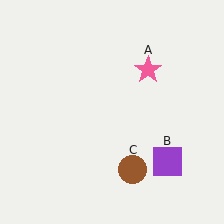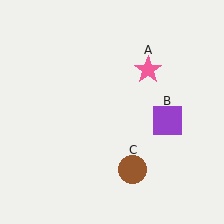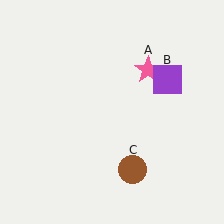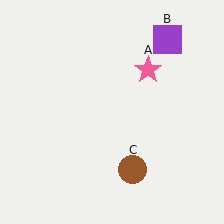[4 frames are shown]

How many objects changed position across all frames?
1 object changed position: purple square (object B).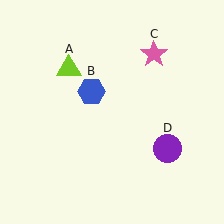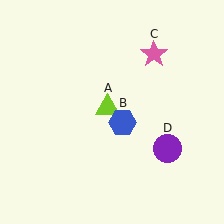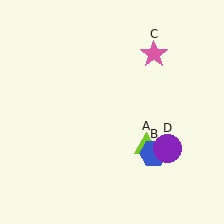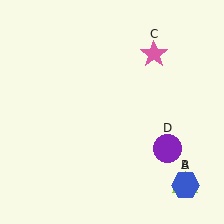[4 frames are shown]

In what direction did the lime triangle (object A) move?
The lime triangle (object A) moved down and to the right.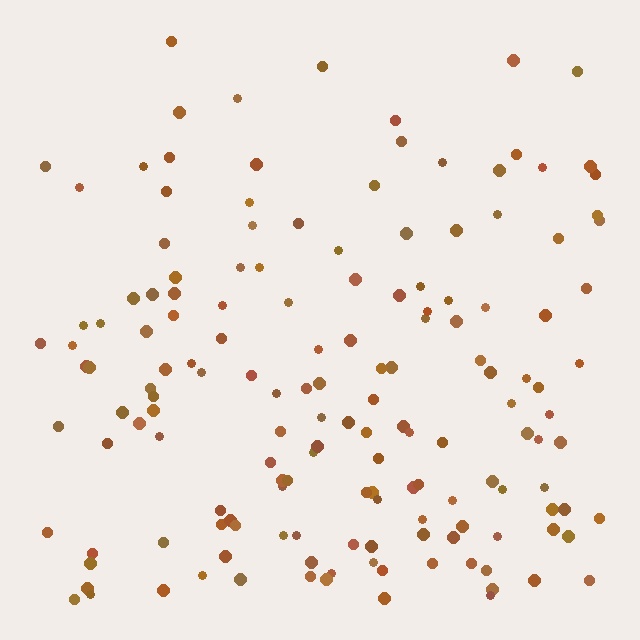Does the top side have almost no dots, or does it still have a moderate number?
Still a moderate number, just noticeably fewer than the bottom.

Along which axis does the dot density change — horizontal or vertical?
Vertical.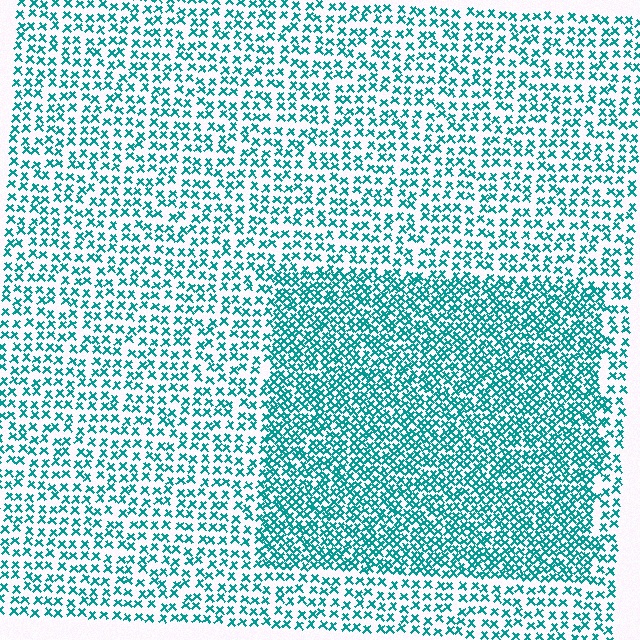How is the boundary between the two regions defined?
The boundary is defined by a change in element density (approximately 1.9x ratio). All elements are the same color, size, and shape.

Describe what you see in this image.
The image contains small teal elements arranged at two different densities. A rectangle-shaped region is visible where the elements are more densely packed than the surrounding area.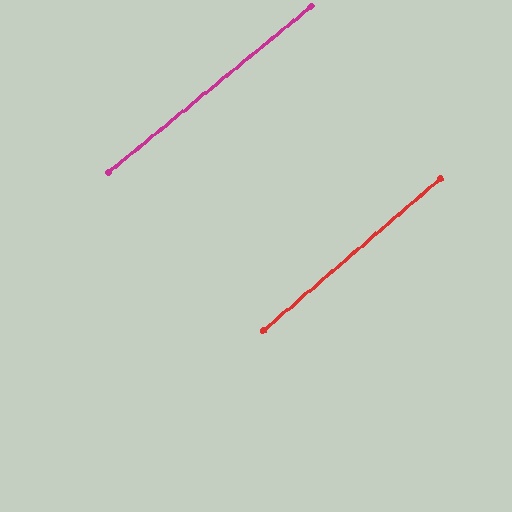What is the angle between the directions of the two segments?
Approximately 1 degree.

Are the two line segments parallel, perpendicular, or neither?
Parallel — their directions differ by only 1.4°.